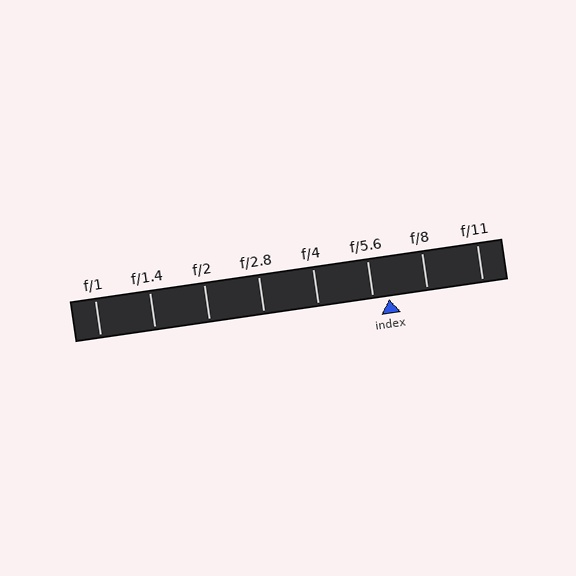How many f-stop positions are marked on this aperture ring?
There are 8 f-stop positions marked.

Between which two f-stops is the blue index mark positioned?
The index mark is between f/5.6 and f/8.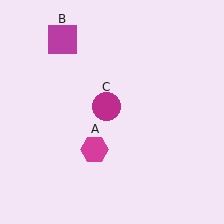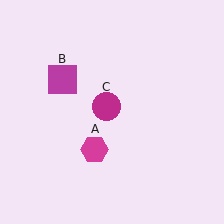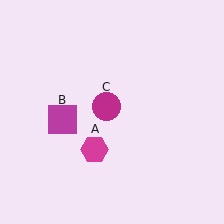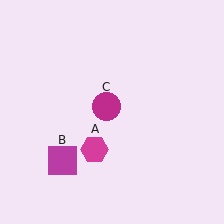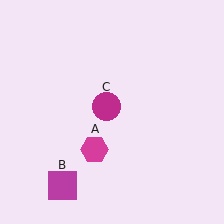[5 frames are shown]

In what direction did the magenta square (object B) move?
The magenta square (object B) moved down.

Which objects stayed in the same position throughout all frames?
Magenta hexagon (object A) and magenta circle (object C) remained stationary.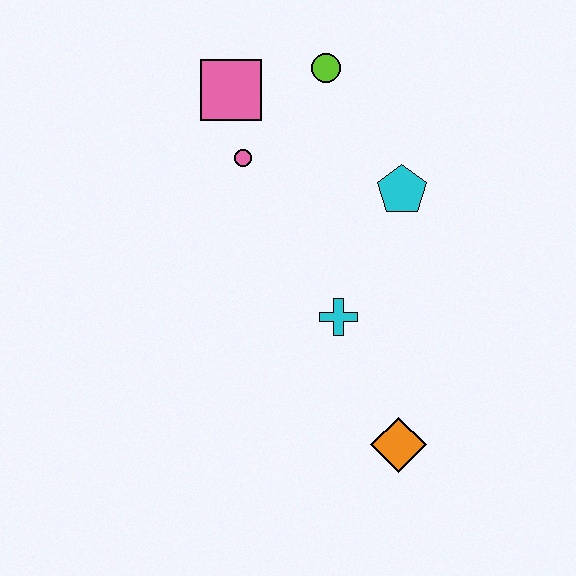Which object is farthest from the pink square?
The orange diamond is farthest from the pink square.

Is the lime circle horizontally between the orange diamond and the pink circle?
Yes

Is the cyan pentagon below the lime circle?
Yes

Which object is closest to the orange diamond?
The cyan cross is closest to the orange diamond.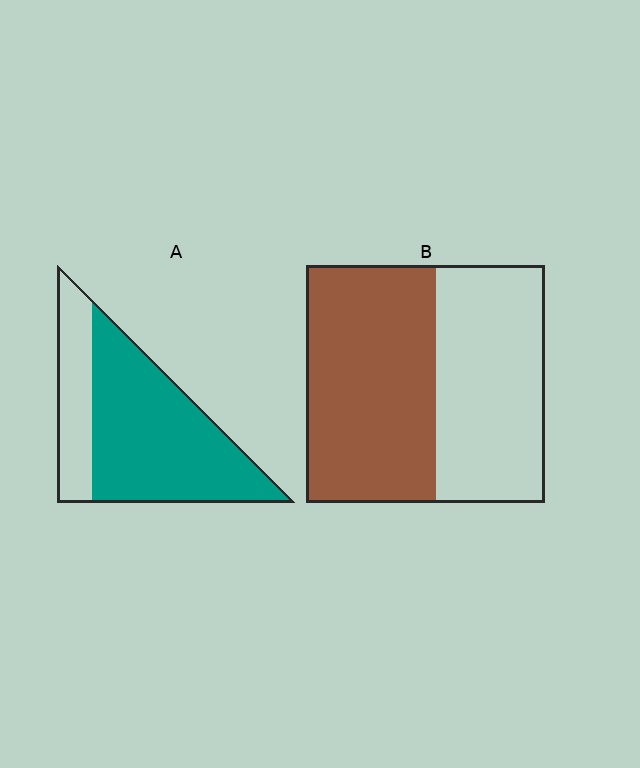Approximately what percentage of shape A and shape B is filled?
A is approximately 75% and B is approximately 55%.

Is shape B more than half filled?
Yes.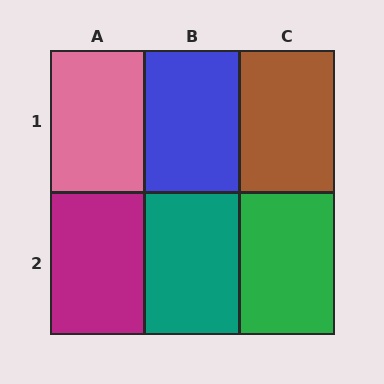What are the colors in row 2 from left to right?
Magenta, teal, green.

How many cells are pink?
1 cell is pink.